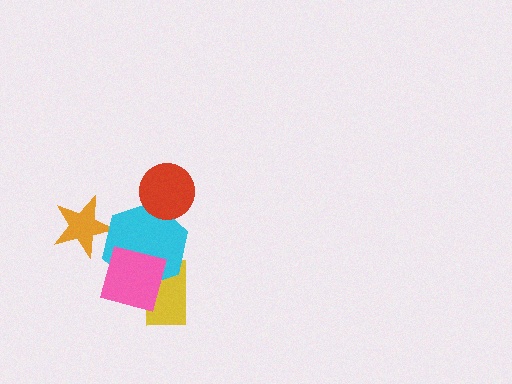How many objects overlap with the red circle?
1 object overlaps with the red circle.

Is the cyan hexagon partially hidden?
Yes, it is partially covered by another shape.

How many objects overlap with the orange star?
1 object overlaps with the orange star.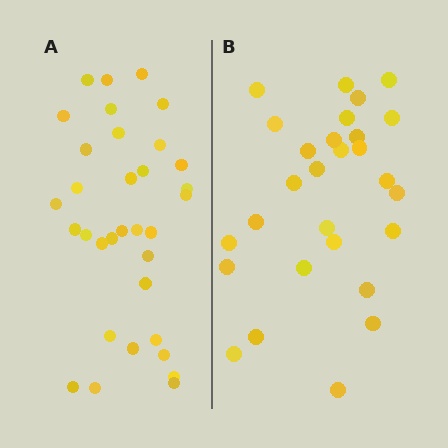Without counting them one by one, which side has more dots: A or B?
Region A (the left region) has more dots.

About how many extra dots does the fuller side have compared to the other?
Region A has about 5 more dots than region B.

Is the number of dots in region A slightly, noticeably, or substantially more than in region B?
Region A has only slightly more — the two regions are fairly close. The ratio is roughly 1.2 to 1.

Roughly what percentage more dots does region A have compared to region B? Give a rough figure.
About 20% more.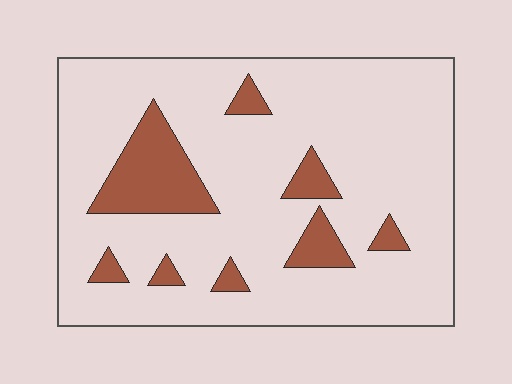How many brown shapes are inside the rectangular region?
8.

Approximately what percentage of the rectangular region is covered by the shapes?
Approximately 15%.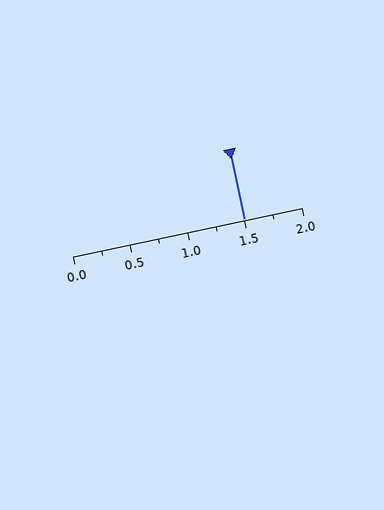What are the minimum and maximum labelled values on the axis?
The axis runs from 0.0 to 2.0.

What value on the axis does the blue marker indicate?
The marker indicates approximately 1.5.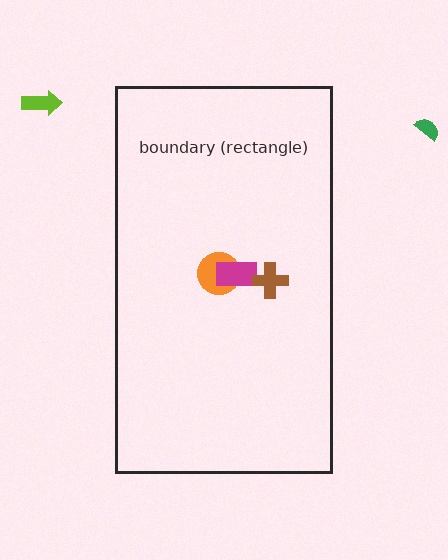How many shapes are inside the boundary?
3 inside, 2 outside.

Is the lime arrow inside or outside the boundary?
Outside.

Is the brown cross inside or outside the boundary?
Inside.